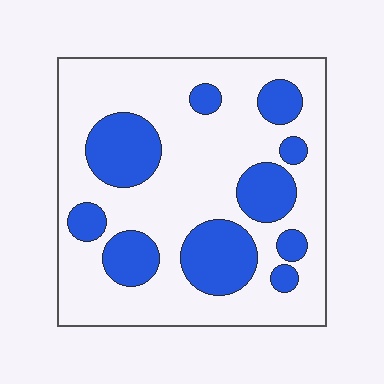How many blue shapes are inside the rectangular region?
10.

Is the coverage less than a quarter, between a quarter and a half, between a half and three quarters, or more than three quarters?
Between a quarter and a half.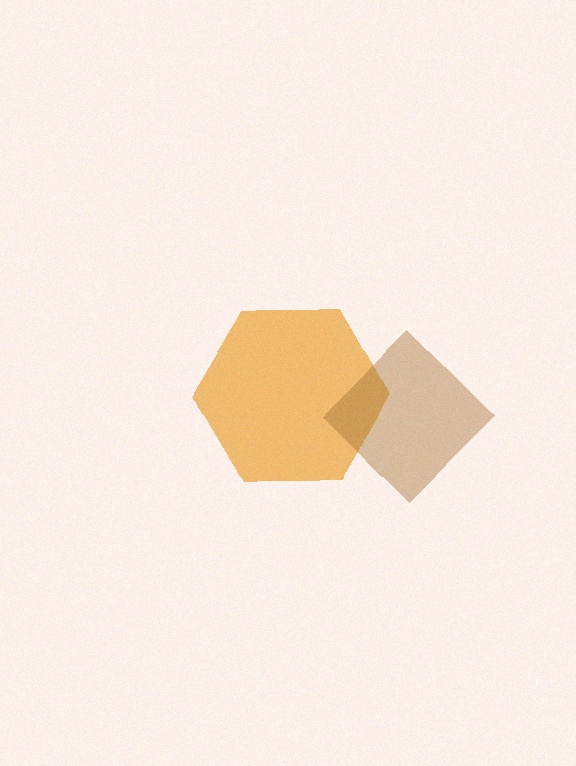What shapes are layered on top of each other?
The layered shapes are: an orange hexagon, a brown diamond.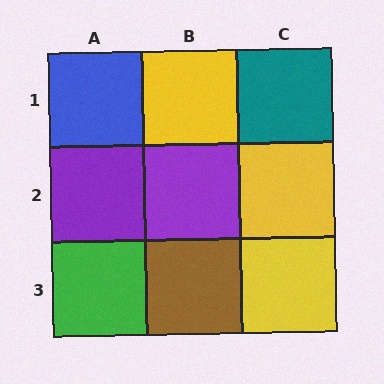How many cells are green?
1 cell is green.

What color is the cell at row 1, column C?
Teal.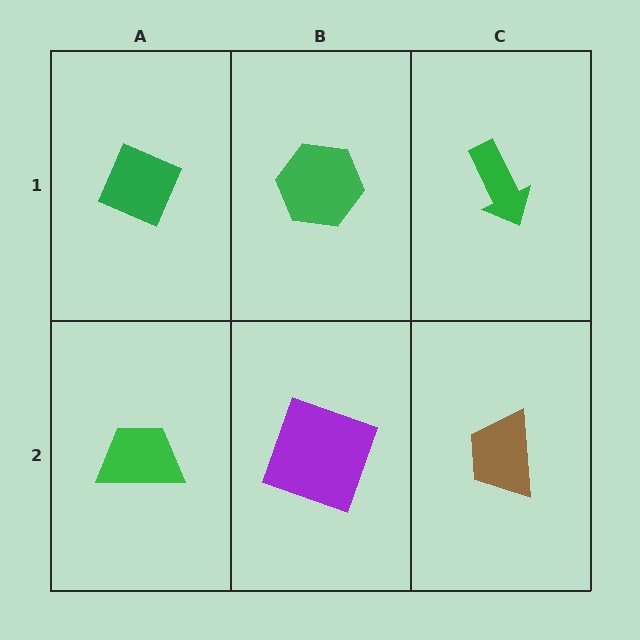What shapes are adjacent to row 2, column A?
A green diamond (row 1, column A), a purple square (row 2, column B).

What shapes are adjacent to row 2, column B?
A green hexagon (row 1, column B), a green trapezoid (row 2, column A), a brown trapezoid (row 2, column C).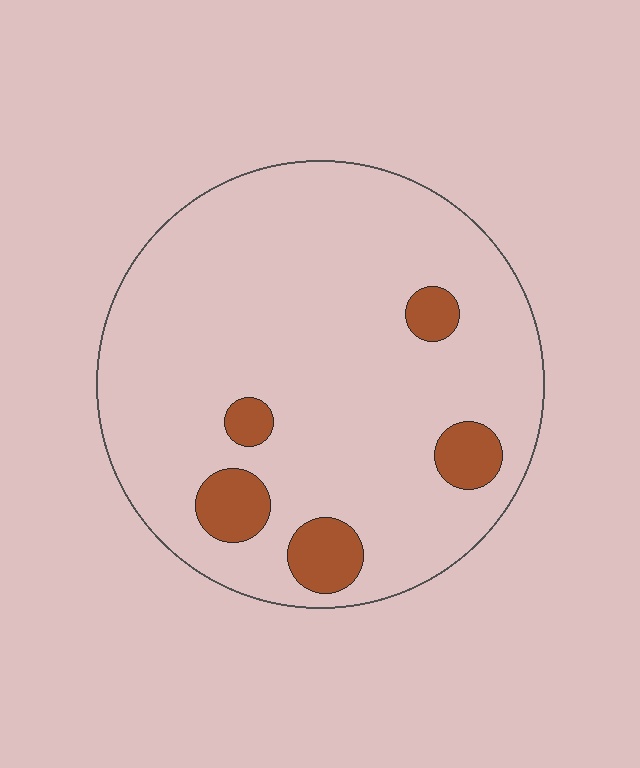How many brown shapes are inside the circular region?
5.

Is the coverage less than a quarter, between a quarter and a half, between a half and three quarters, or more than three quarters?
Less than a quarter.